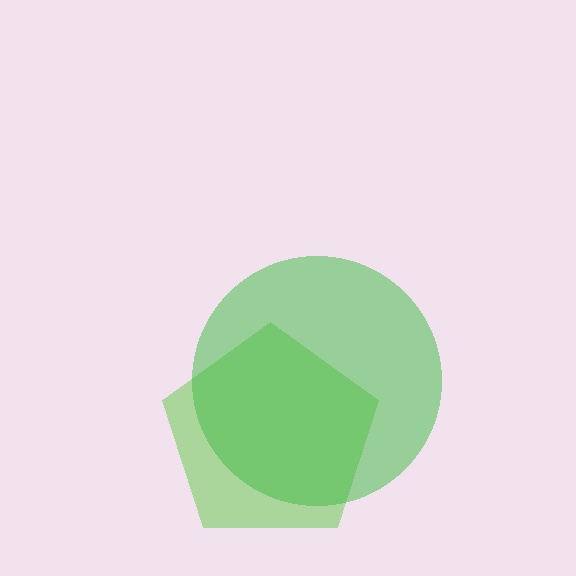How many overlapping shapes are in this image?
There are 2 overlapping shapes in the image.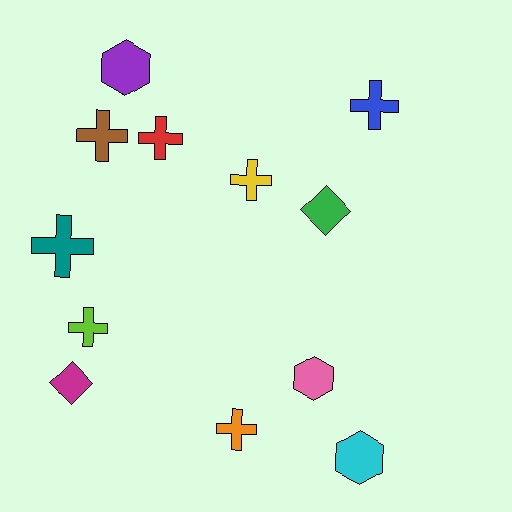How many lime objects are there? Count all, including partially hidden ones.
There is 1 lime object.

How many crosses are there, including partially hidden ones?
There are 7 crosses.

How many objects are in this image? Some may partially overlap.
There are 12 objects.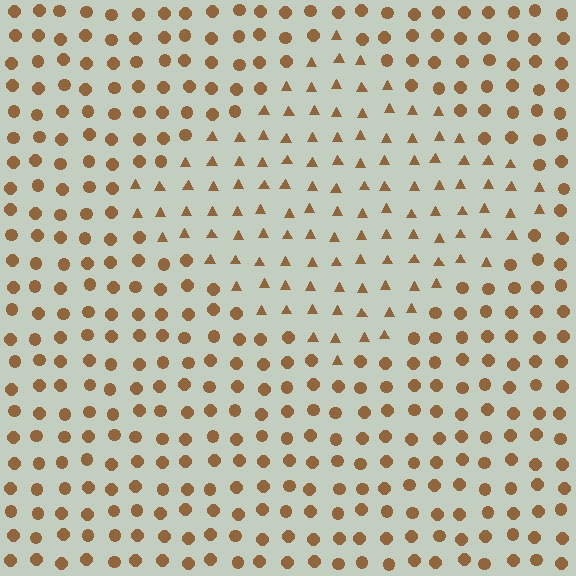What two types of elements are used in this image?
The image uses triangles inside the diamond region and circles outside it.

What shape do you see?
I see a diamond.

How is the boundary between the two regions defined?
The boundary is defined by a change in element shape: triangles inside vs. circles outside. All elements share the same color and spacing.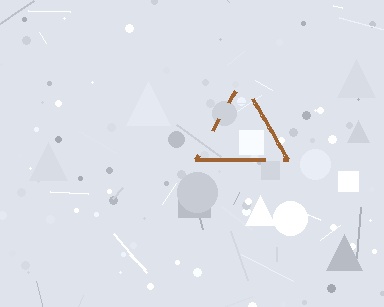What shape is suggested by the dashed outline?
The dashed outline suggests a triangle.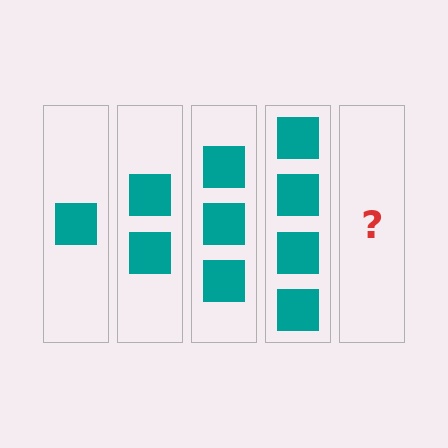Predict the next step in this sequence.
The next step is 5 squares.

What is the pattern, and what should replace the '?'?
The pattern is that each step adds one more square. The '?' should be 5 squares.